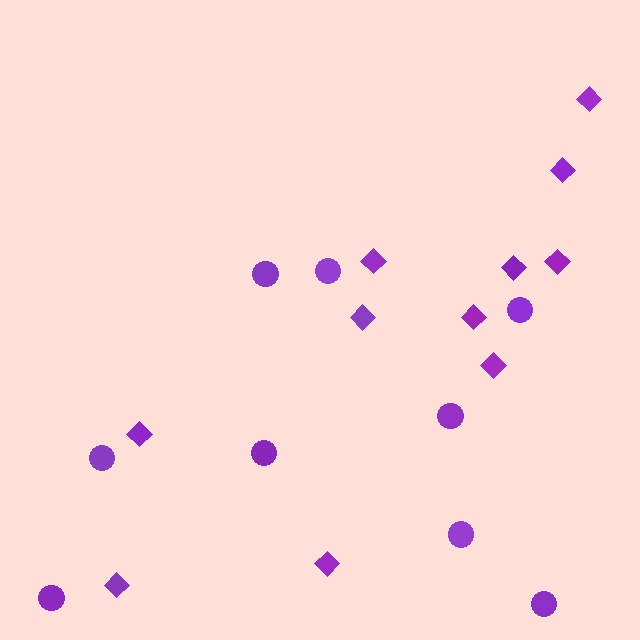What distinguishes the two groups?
There are 2 groups: one group of diamonds (11) and one group of circles (9).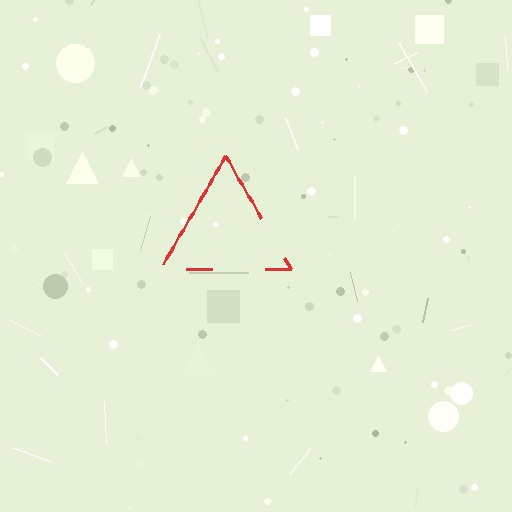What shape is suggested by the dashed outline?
The dashed outline suggests a triangle.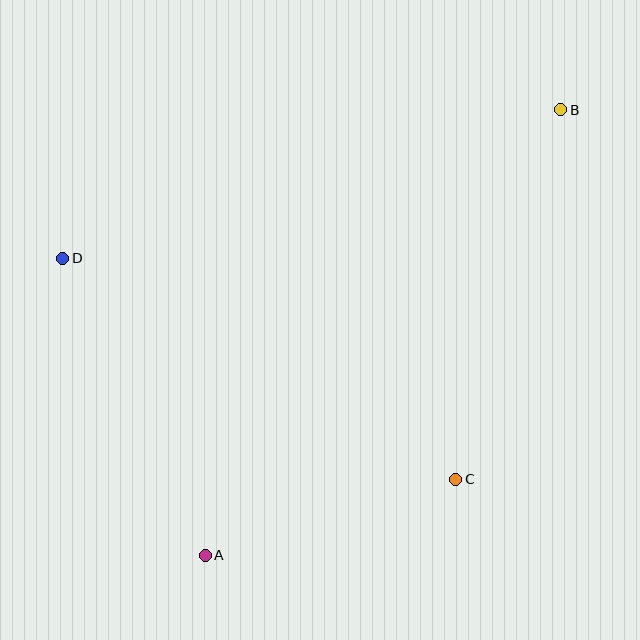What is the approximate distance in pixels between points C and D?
The distance between C and D is approximately 451 pixels.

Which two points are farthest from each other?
Points A and B are farthest from each other.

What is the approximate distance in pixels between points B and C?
The distance between B and C is approximately 384 pixels.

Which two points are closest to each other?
Points A and C are closest to each other.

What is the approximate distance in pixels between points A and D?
The distance between A and D is approximately 329 pixels.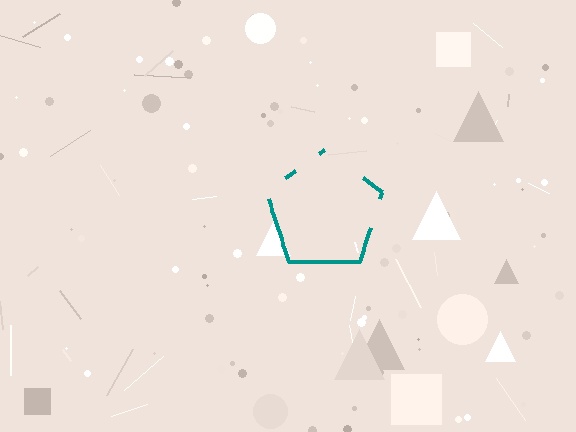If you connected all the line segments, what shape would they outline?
They would outline a pentagon.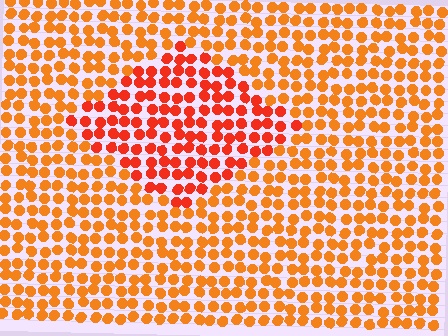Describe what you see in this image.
The image is filled with small orange elements in a uniform arrangement. A diamond-shaped region is visible where the elements are tinted to a slightly different hue, forming a subtle color boundary.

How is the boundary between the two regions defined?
The boundary is defined purely by a slight shift in hue (about 24 degrees). Spacing, size, and orientation are identical on both sides.